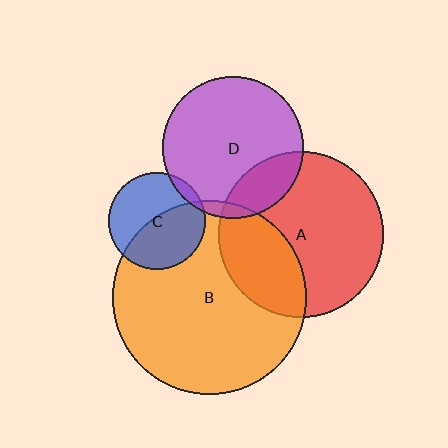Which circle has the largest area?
Circle B (orange).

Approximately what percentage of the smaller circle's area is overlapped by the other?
Approximately 20%.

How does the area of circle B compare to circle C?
Approximately 4.0 times.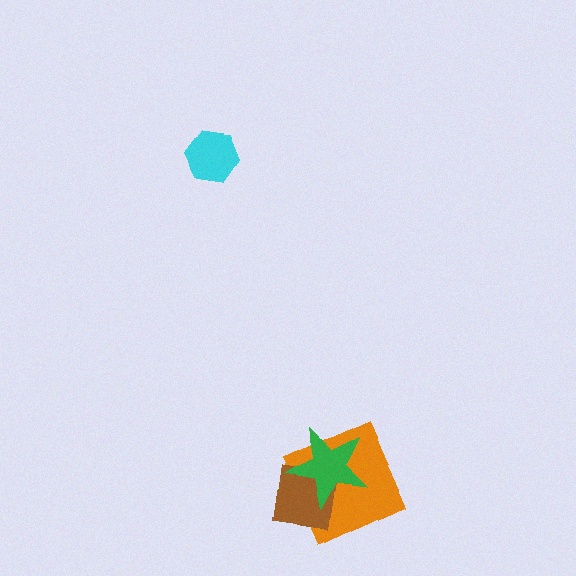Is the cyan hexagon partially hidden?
No, no other shape covers it.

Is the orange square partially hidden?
Yes, it is partially covered by another shape.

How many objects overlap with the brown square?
2 objects overlap with the brown square.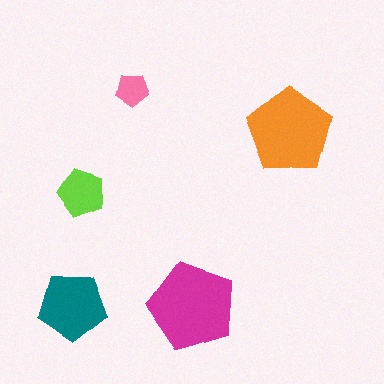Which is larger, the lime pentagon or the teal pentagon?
The teal one.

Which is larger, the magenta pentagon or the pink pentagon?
The magenta one.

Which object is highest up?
The pink pentagon is topmost.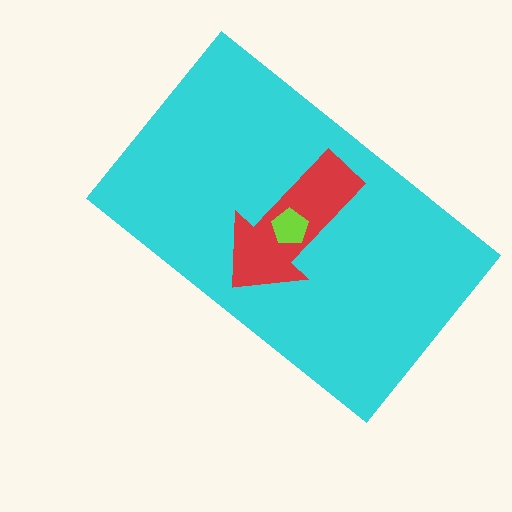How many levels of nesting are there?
3.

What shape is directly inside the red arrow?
The lime pentagon.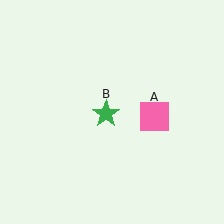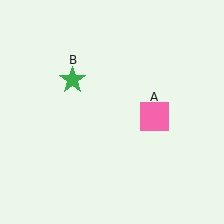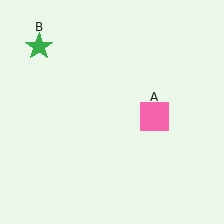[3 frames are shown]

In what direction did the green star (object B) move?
The green star (object B) moved up and to the left.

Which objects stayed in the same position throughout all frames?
Pink square (object A) remained stationary.